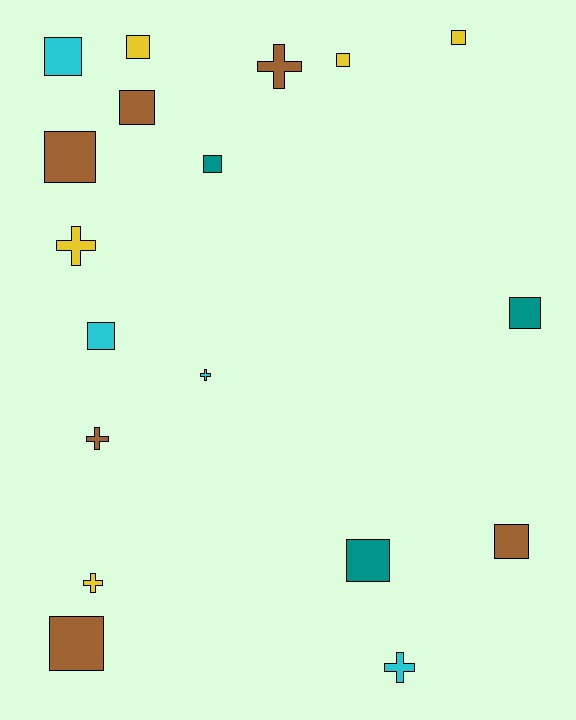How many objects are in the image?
There are 18 objects.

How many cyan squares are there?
There are 2 cyan squares.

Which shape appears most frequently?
Square, with 12 objects.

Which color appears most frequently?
Brown, with 6 objects.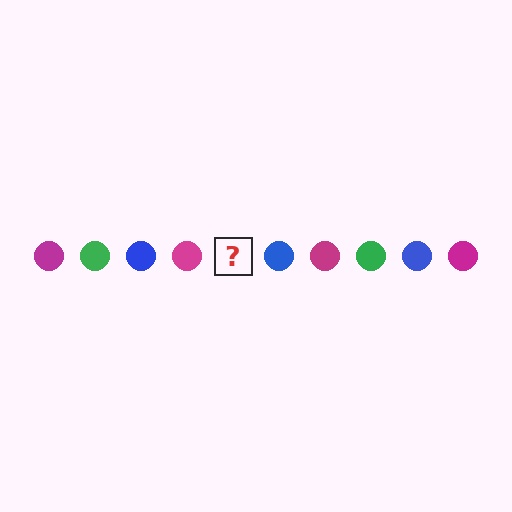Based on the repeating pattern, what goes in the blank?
The blank should be a green circle.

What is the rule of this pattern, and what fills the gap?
The rule is that the pattern cycles through magenta, green, blue circles. The gap should be filled with a green circle.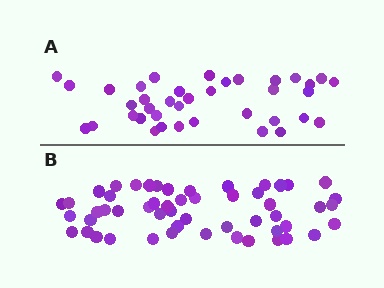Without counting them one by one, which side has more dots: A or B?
Region B (the bottom region) has more dots.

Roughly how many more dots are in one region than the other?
Region B has approximately 15 more dots than region A.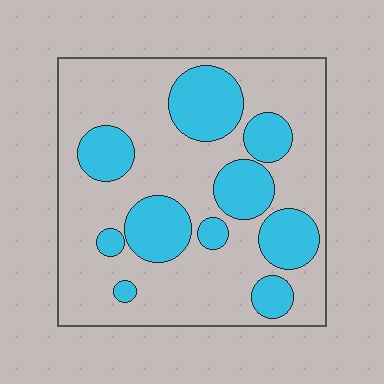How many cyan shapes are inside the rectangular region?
10.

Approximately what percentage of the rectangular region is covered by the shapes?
Approximately 30%.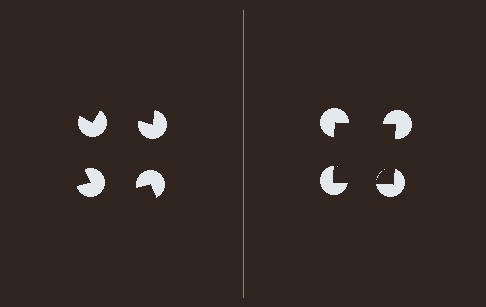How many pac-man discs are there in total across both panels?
8 — 4 on each side.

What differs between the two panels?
The pac-man discs are positioned identically on both sides; only the wedge orientations differ. On the right they align to a square; on the left they are misaligned.